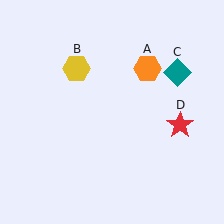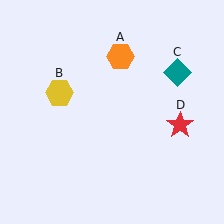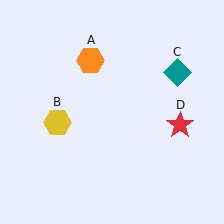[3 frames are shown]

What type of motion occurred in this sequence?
The orange hexagon (object A), yellow hexagon (object B) rotated counterclockwise around the center of the scene.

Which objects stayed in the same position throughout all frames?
Teal diamond (object C) and red star (object D) remained stationary.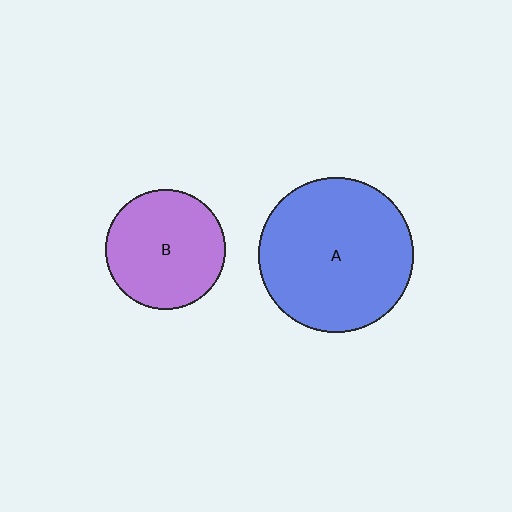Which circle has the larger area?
Circle A (blue).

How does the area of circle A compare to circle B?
Approximately 1.7 times.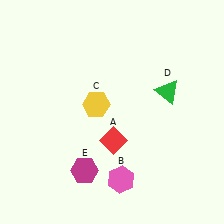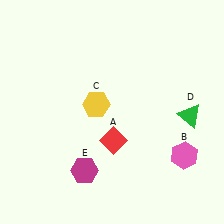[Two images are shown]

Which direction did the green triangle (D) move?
The green triangle (D) moved down.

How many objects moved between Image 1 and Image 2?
2 objects moved between the two images.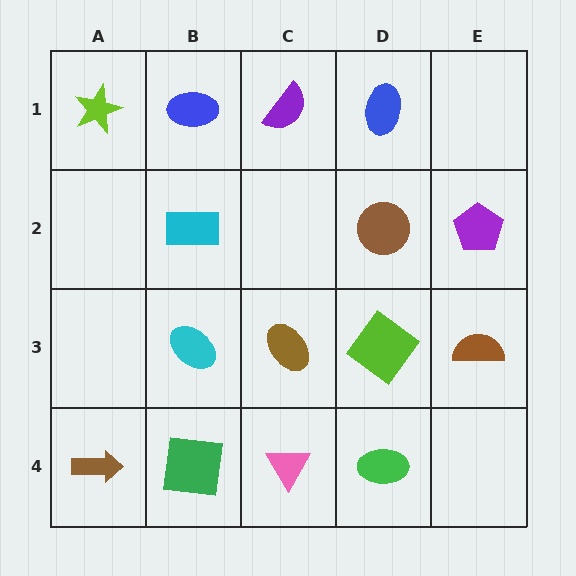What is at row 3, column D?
A lime diamond.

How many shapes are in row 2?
3 shapes.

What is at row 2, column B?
A cyan rectangle.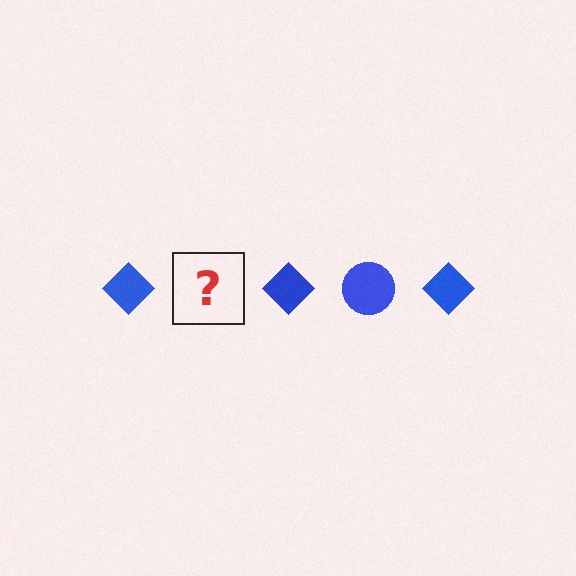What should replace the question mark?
The question mark should be replaced with a blue circle.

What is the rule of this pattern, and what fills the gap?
The rule is that the pattern cycles through diamond, circle shapes in blue. The gap should be filled with a blue circle.